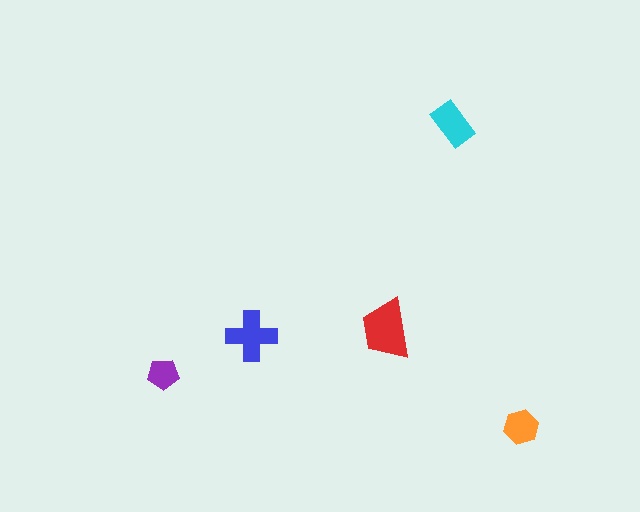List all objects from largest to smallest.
The red trapezoid, the blue cross, the cyan rectangle, the orange hexagon, the purple pentagon.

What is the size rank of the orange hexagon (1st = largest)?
4th.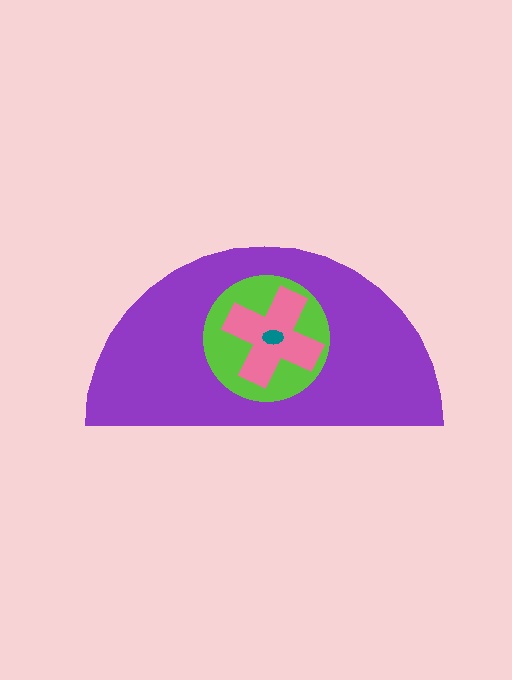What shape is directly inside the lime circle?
The pink cross.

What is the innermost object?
The teal ellipse.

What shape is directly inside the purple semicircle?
The lime circle.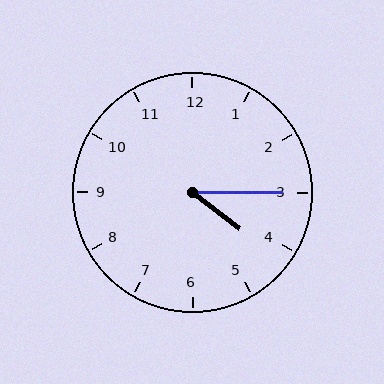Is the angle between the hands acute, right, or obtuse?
It is acute.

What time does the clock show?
4:15.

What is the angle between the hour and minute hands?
Approximately 38 degrees.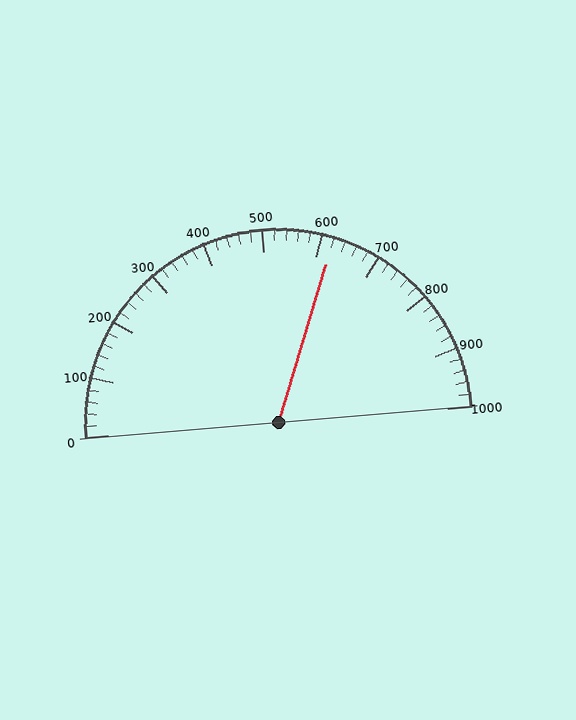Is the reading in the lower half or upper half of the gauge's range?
The reading is in the upper half of the range (0 to 1000).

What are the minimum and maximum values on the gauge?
The gauge ranges from 0 to 1000.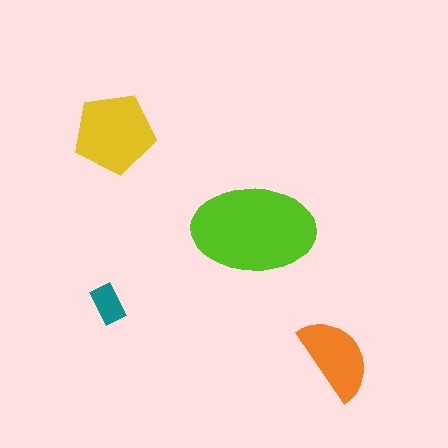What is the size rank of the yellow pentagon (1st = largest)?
2nd.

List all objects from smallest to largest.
The teal rectangle, the orange semicircle, the yellow pentagon, the lime ellipse.